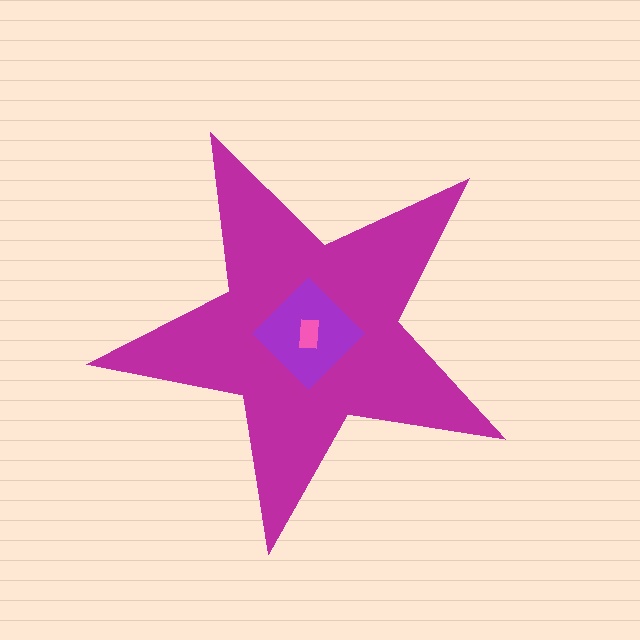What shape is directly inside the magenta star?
The purple diamond.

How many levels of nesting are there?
3.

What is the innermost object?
The pink rectangle.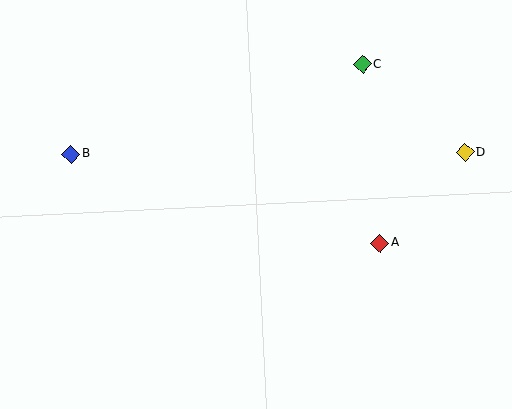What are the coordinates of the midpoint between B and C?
The midpoint between B and C is at (217, 109).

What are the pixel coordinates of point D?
Point D is at (465, 152).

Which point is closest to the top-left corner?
Point B is closest to the top-left corner.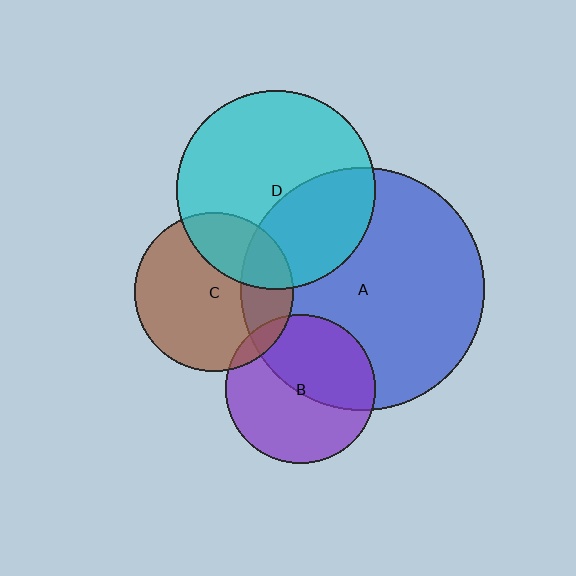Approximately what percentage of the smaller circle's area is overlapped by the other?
Approximately 35%.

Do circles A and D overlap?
Yes.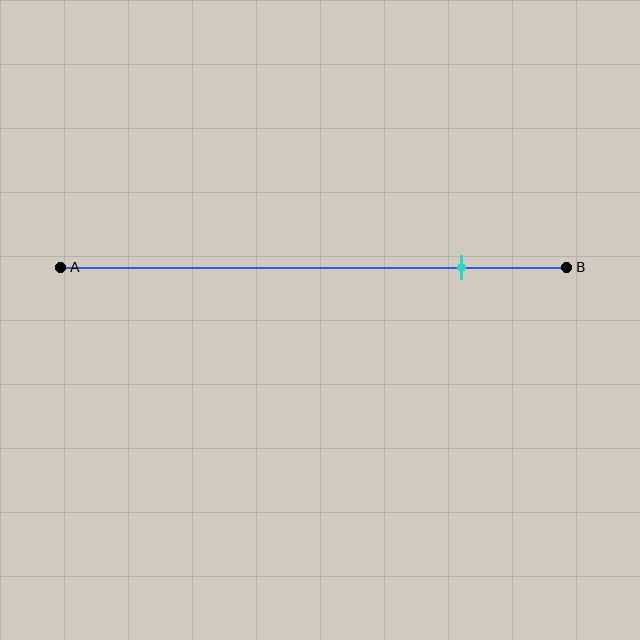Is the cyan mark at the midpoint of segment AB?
No, the mark is at about 80% from A, not at the 50% midpoint.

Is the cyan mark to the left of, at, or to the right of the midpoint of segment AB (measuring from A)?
The cyan mark is to the right of the midpoint of segment AB.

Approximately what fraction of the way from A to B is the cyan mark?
The cyan mark is approximately 80% of the way from A to B.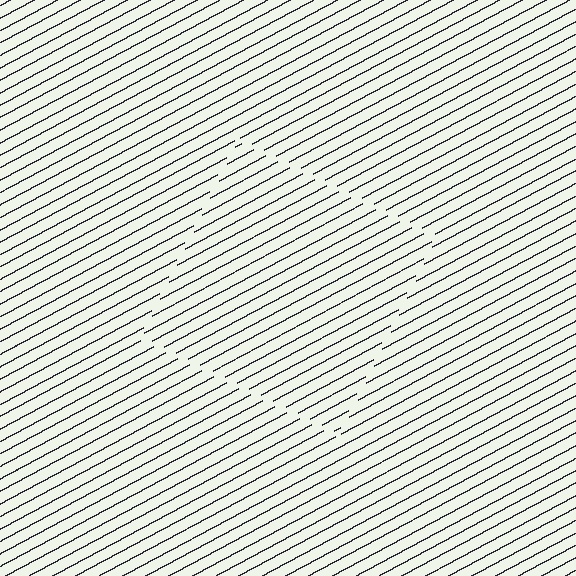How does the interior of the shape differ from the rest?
The interior of the shape contains the same grating, shifted by half a period — the contour is defined by the phase discontinuity where line-ends from the inner and outer gratings abut.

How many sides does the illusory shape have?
4 sides — the line-ends trace a square.